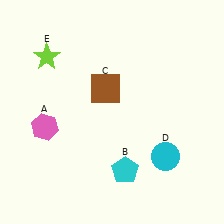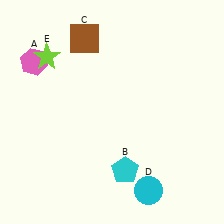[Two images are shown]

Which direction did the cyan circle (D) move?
The cyan circle (D) moved down.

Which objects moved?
The objects that moved are: the pink hexagon (A), the brown square (C), the cyan circle (D).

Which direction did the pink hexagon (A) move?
The pink hexagon (A) moved up.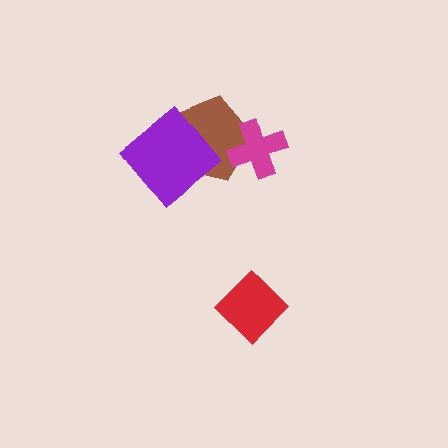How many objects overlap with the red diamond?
0 objects overlap with the red diamond.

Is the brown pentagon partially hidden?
Yes, it is partially covered by another shape.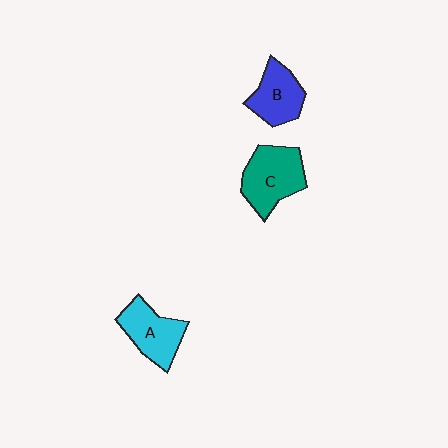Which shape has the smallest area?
Shape B (blue).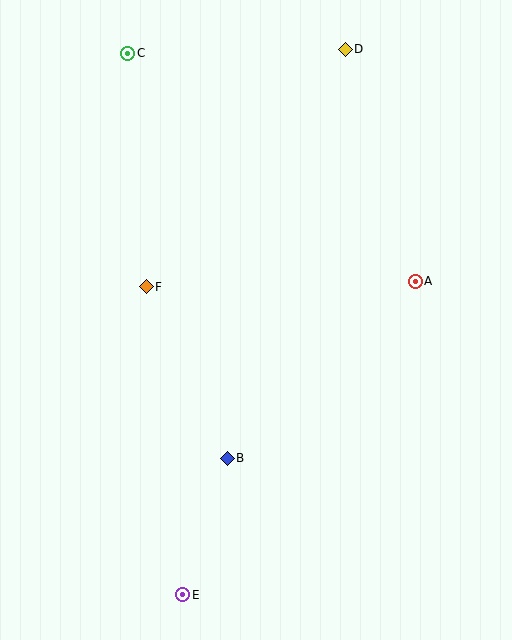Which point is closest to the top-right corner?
Point D is closest to the top-right corner.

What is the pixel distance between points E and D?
The distance between E and D is 569 pixels.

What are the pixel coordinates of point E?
Point E is at (183, 595).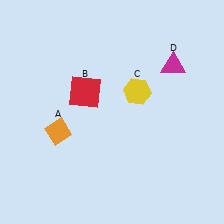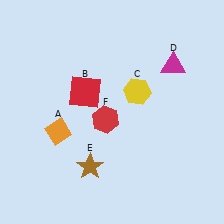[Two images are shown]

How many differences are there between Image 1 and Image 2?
There are 2 differences between the two images.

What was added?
A brown star (E), a red hexagon (F) were added in Image 2.